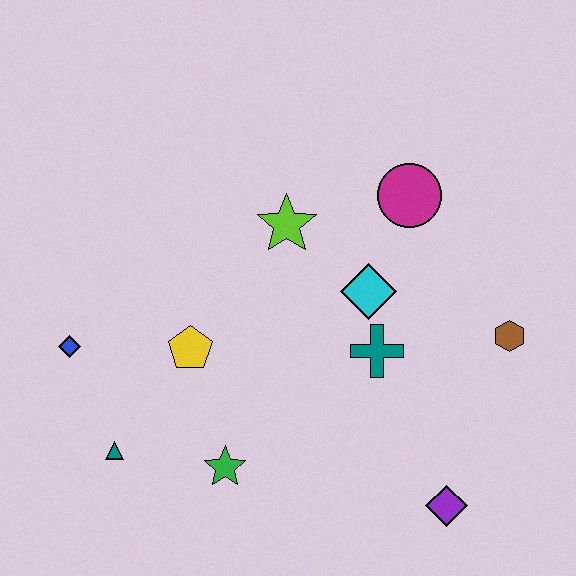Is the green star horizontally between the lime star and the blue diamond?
Yes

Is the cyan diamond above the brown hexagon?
Yes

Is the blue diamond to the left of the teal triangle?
Yes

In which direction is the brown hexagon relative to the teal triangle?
The brown hexagon is to the right of the teal triangle.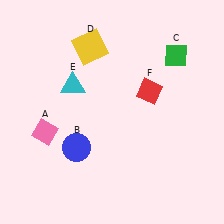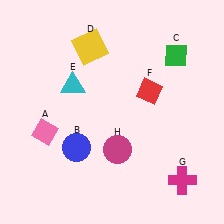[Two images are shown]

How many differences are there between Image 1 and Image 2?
There are 2 differences between the two images.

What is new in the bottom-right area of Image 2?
A magenta circle (H) was added in the bottom-right area of Image 2.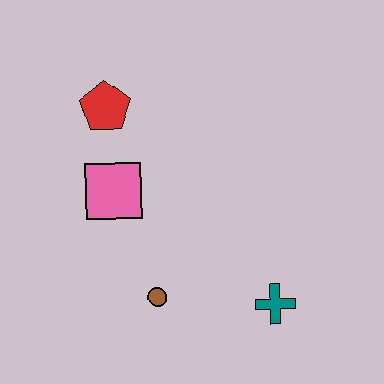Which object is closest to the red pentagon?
The pink square is closest to the red pentagon.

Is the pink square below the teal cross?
No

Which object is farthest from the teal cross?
The red pentagon is farthest from the teal cross.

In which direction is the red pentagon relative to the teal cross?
The red pentagon is above the teal cross.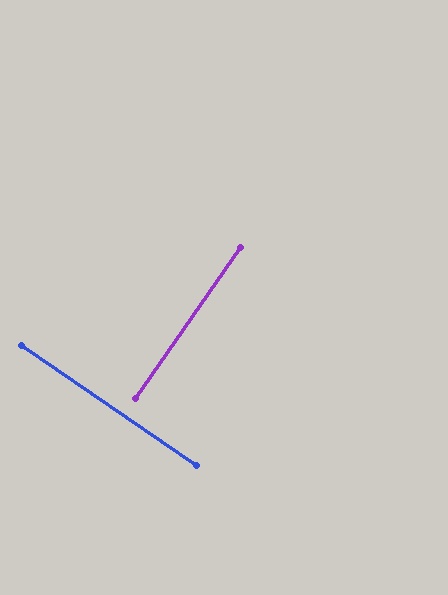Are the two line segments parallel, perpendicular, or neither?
Perpendicular — they meet at approximately 90°.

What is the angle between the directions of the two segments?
Approximately 90 degrees.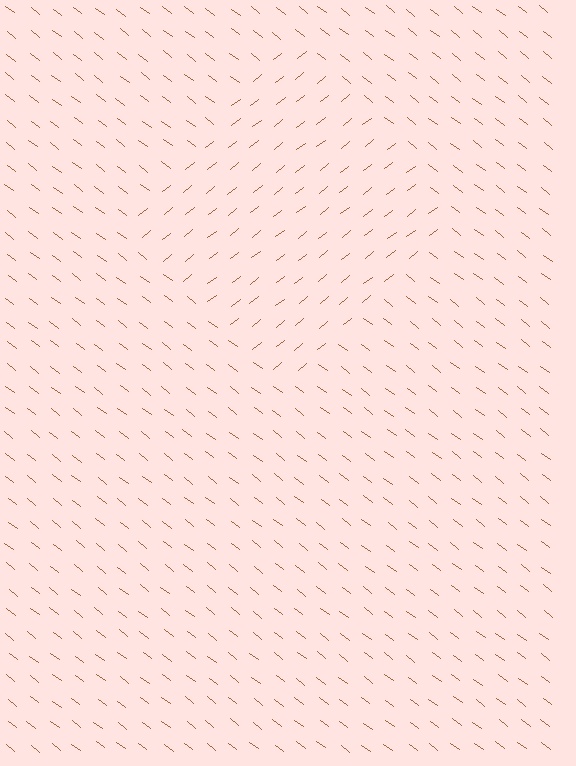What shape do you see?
I see a diamond.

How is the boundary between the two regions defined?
The boundary is defined purely by a change in line orientation (approximately 76 degrees difference). All lines are the same color and thickness.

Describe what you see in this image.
The image is filled with small brown line segments. A diamond region in the image has lines oriented differently from the surrounding lines, creating a visible texture boundary.